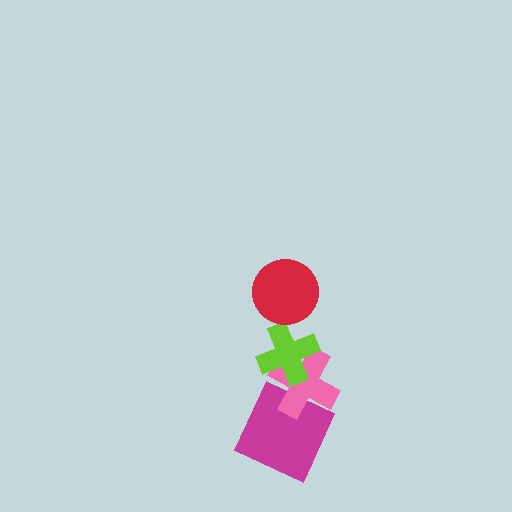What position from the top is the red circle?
The red circle is 1st from the top.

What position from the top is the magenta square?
The magenta square is 4th from the top.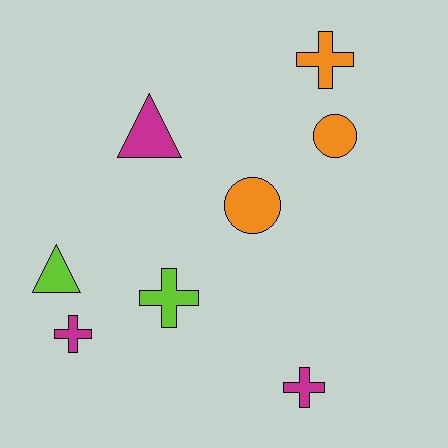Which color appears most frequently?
Orange, with 3 objects.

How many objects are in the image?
There are 8 objects.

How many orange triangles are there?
There are no orange triangles.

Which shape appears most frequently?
Cross, with 4 objects.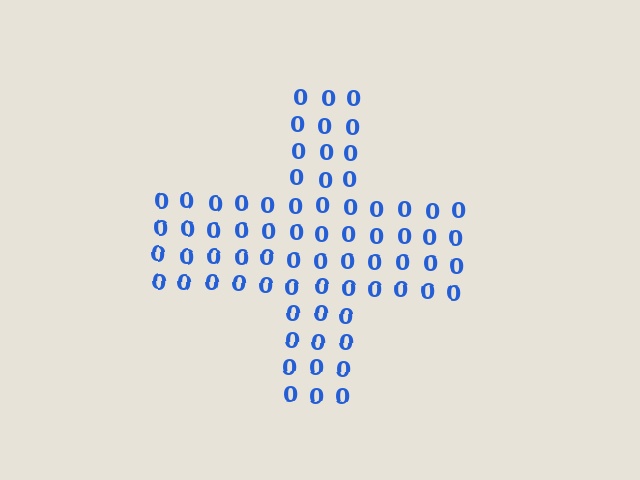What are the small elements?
The small elements are digit 0's.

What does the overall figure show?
The overall figure shows a cross.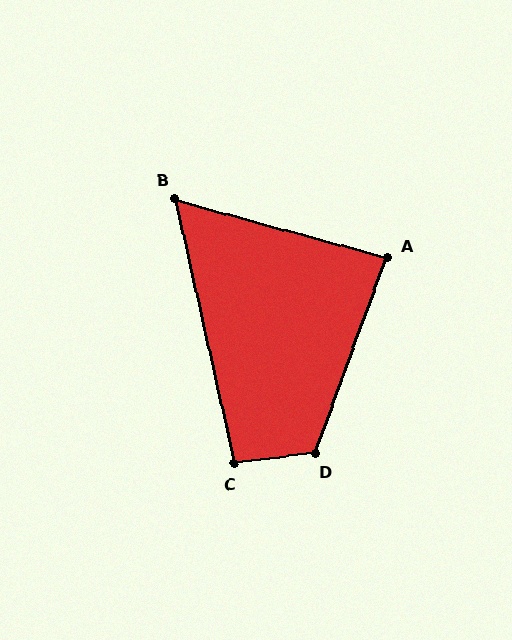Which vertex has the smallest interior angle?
B, at approximately 62 degrees.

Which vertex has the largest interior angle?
D, at approximately 118 degrees.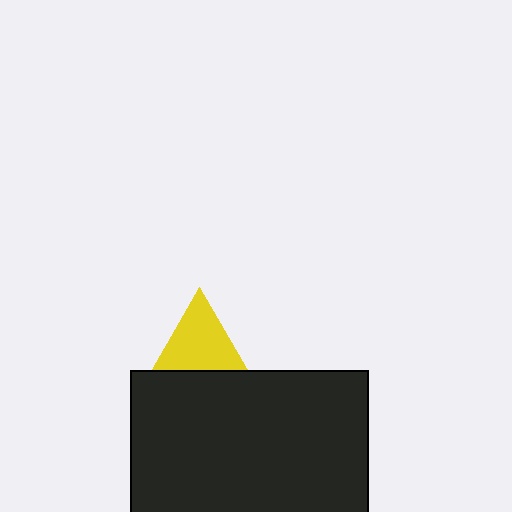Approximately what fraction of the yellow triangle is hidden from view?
Roughly 51% of the yellow triangle is hidden behind the black rectangle.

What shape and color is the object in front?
The object in front is a black rectangle.